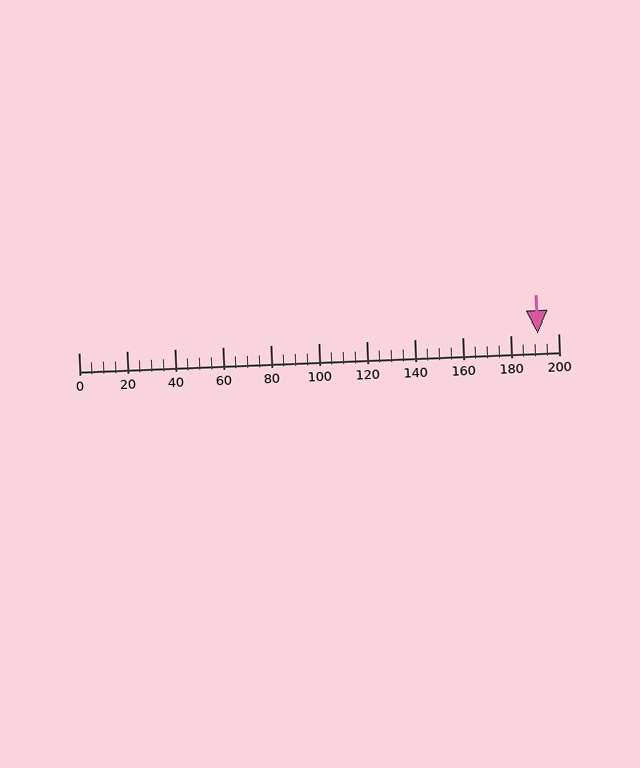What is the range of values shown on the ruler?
The ruler shows values from 0 to 200.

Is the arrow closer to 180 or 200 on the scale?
The arrow is closer to 200.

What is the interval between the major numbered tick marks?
The major tick marks are spaced 20 units apart.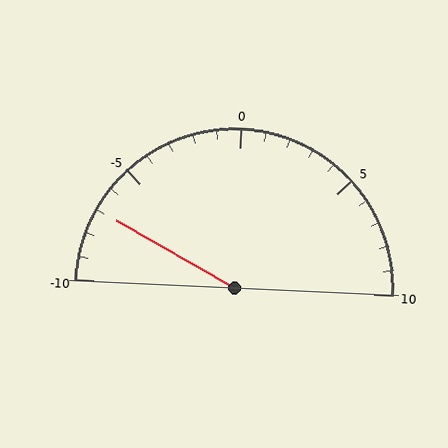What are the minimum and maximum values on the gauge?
The gauge ranges from -10 to 10.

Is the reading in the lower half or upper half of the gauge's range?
The reading is in the lower half of the range (-10 to 10).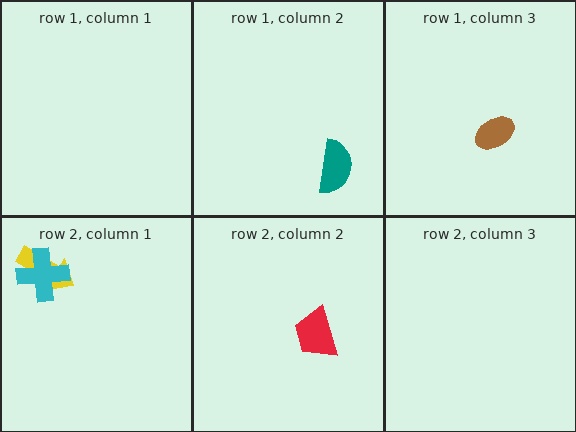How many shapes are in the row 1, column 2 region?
1.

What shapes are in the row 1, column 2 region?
The teal semicircle.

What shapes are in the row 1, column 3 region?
The brown ellipse.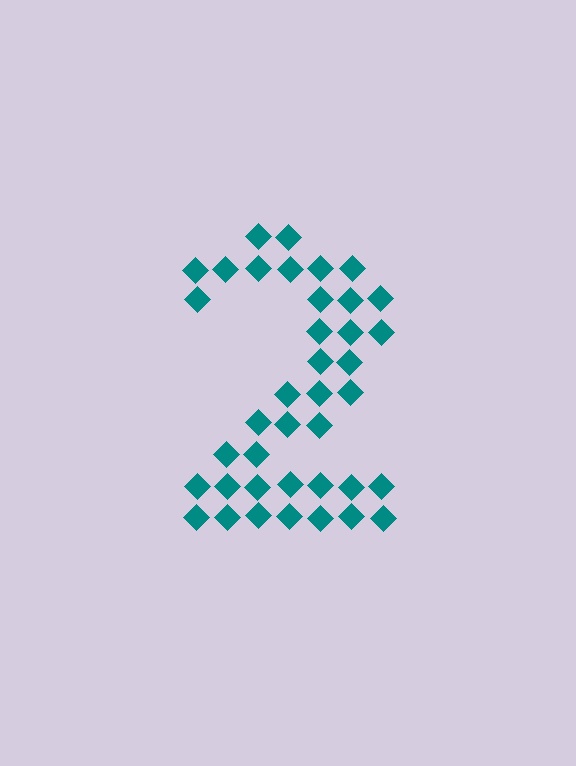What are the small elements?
The small elements are diamonds.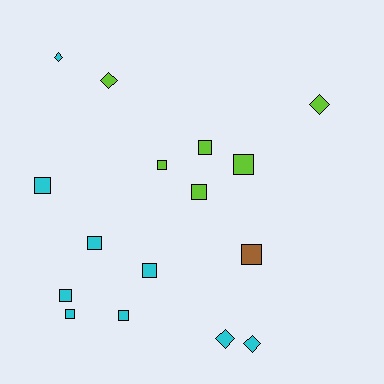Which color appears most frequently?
Cyan, with 9 objects.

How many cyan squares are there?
There are 6 cyan squares.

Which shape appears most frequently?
Square, with 11 objects.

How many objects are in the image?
There are 16 objects.